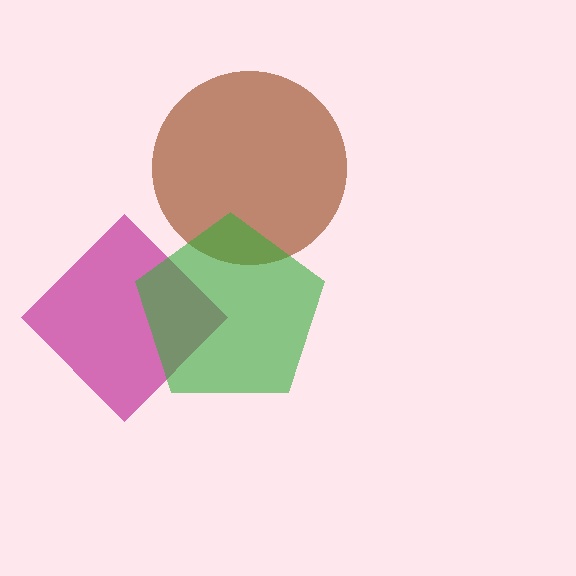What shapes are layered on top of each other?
The layered shapes are: a brown circle, a magenta diamond, a green pentagon.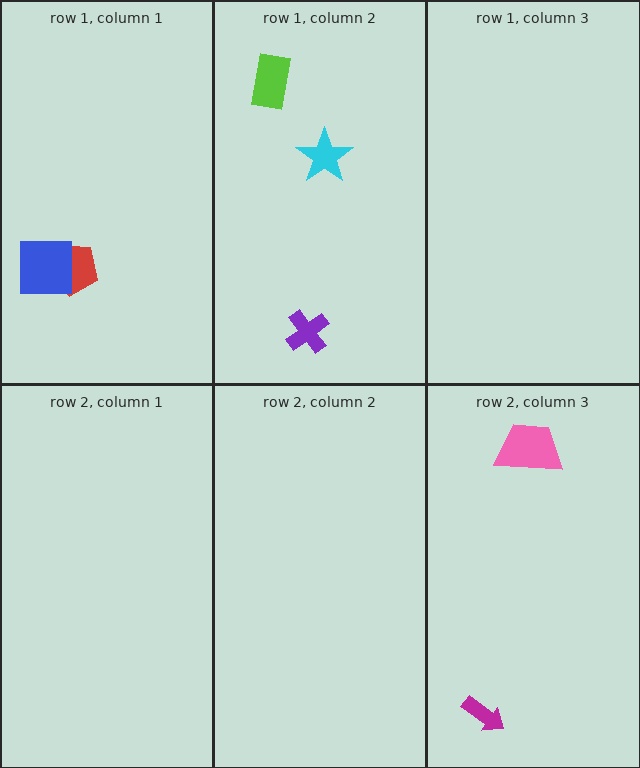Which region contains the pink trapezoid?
The row 2, column 3 region.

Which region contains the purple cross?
The row 1, column 2 region.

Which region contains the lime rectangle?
The row 1, column 2 region.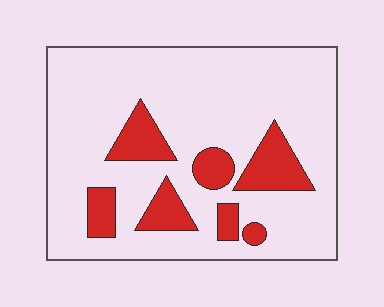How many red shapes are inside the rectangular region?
7.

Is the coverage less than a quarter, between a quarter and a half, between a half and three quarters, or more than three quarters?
Less than a quarter.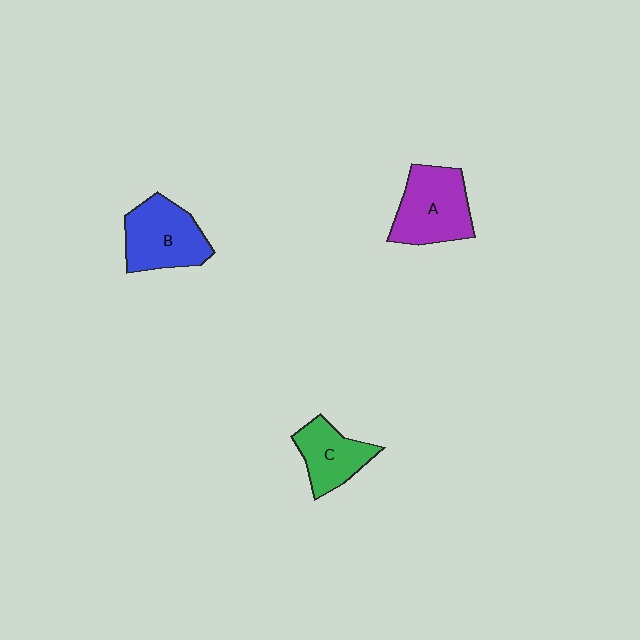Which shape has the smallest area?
Shape C (green).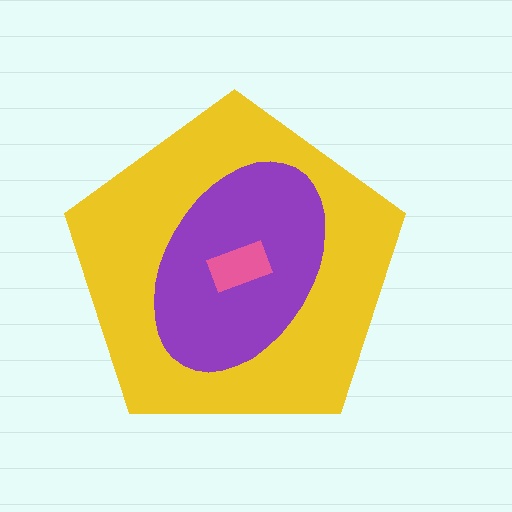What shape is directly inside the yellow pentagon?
The purple ellipse.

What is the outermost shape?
The yellow pentagon.